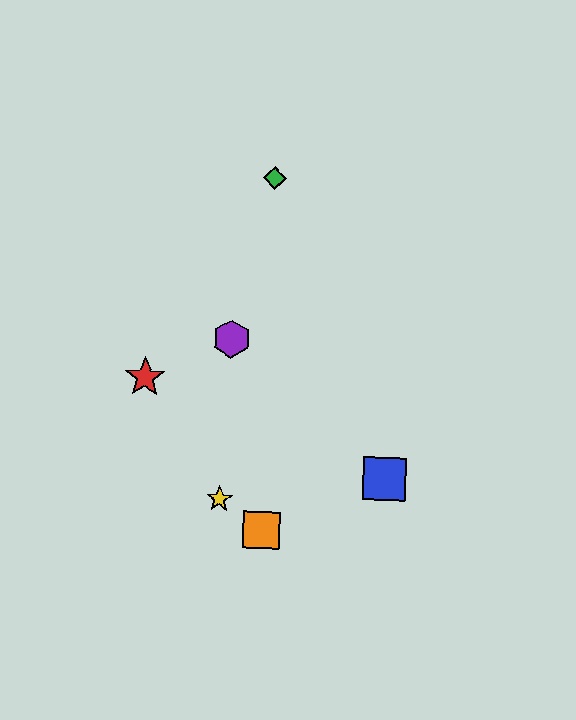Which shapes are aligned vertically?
The green diamond, the orange square are aligned vertically.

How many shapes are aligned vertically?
2 shapes (the green diamond, the orange square) are aligned vertically.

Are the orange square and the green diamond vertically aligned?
Yes, both are at x≈261.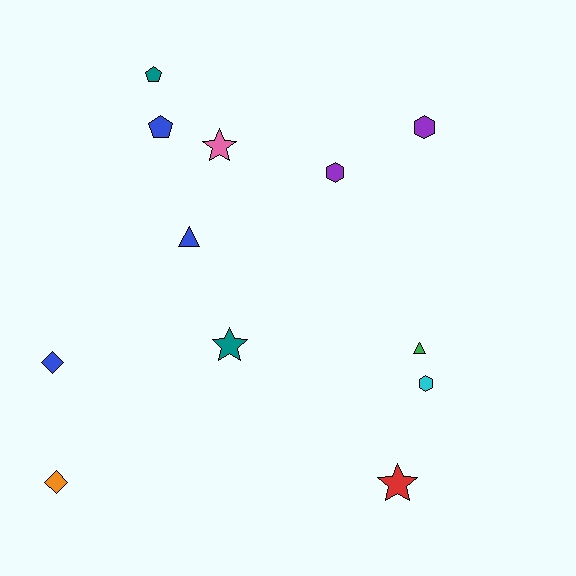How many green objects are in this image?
There is 1 green object.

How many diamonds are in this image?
There are 2 diamonds.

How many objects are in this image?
There are 12 objects.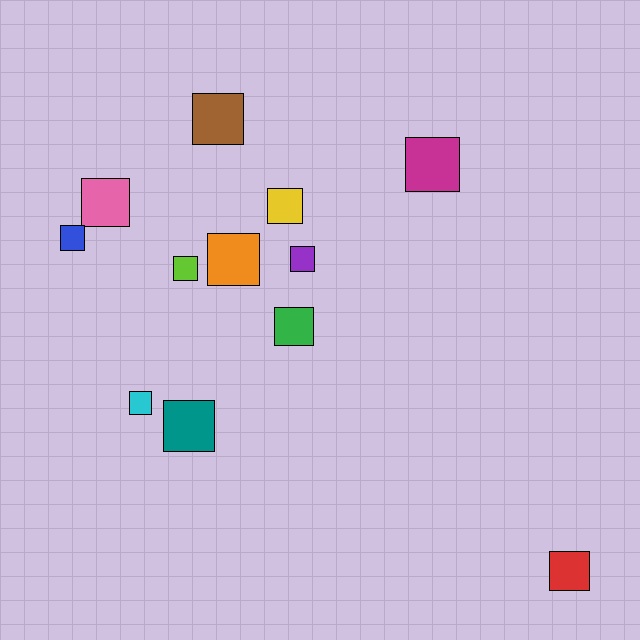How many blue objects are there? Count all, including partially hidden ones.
There is 1 blue object.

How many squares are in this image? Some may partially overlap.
There are 12 squares.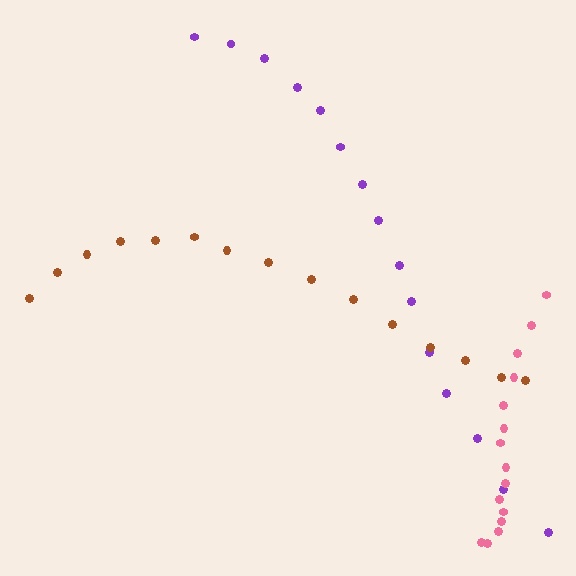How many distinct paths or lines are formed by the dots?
There are 3 distinct paths.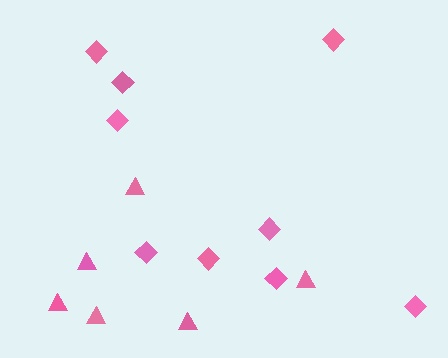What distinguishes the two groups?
There are 2 groups: one group of triangles (6) and one group of diamonds (9).